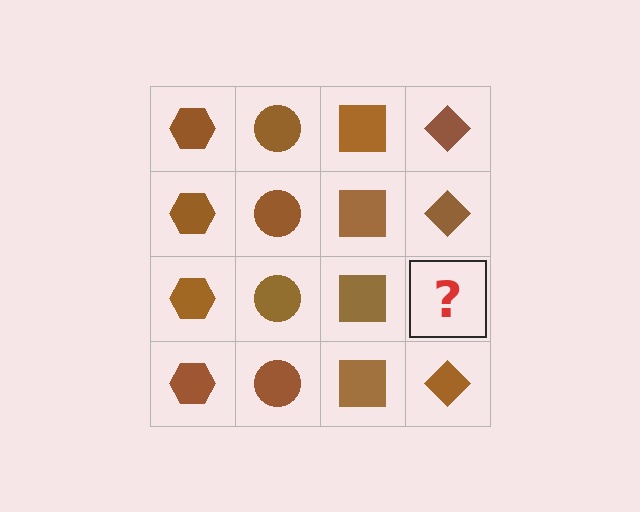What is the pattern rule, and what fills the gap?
The rule is that each column has a consistent shape. The gap should be filled with a brown diamond.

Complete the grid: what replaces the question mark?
The question mark should be replaced with a brown diamond.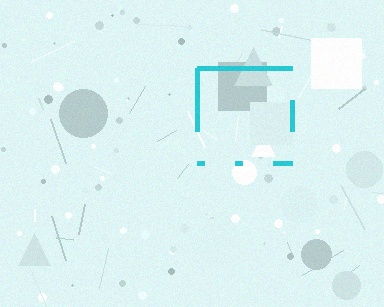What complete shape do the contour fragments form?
The contour fragments form a square.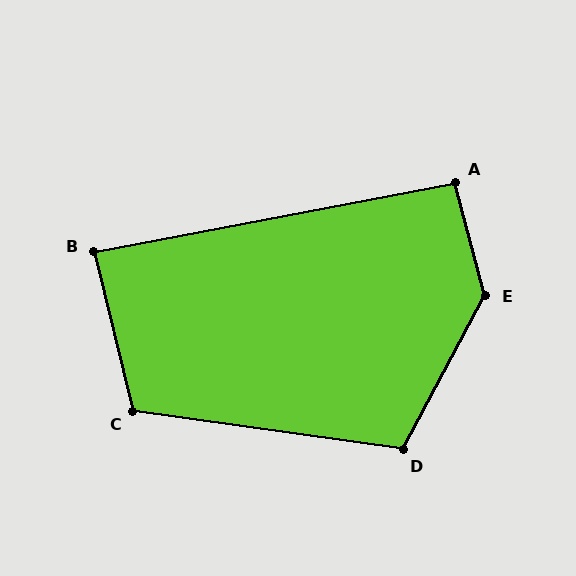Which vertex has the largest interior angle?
E, at approximately 137 degrees.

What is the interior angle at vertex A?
Approximately 94 degrees (approximately right).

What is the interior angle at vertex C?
Approximately 112 degrees (obtuse).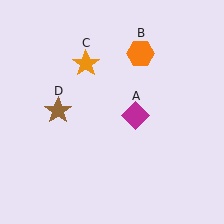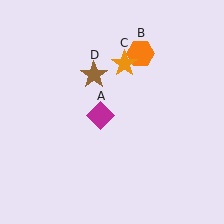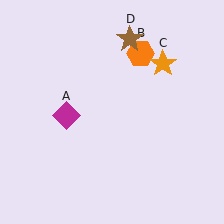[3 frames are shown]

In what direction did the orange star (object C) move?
The orange star (object C) moved right.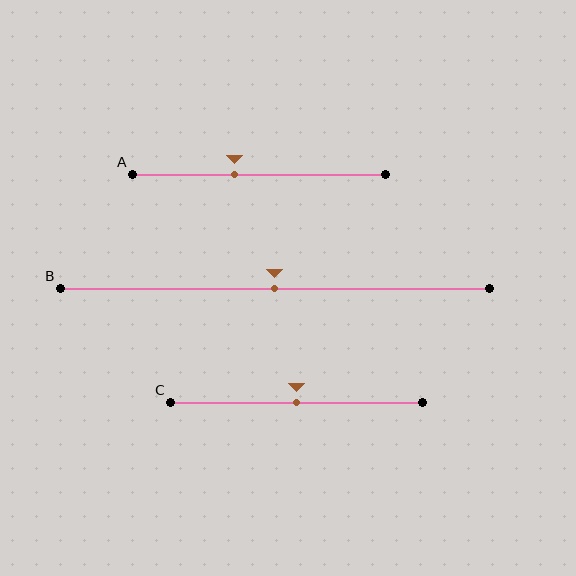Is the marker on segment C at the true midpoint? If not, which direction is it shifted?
Yes, the marker on segment C is at the true midpoint.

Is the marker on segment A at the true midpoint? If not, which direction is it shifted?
No, the marker on segment A is shifted to the left by about 10% of the segment length.